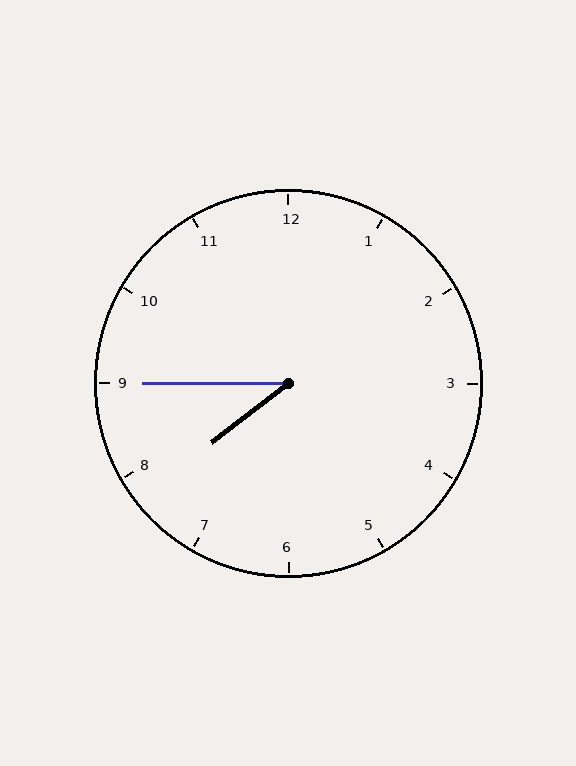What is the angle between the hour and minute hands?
Approximately 38 degrees.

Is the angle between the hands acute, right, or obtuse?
It is acute.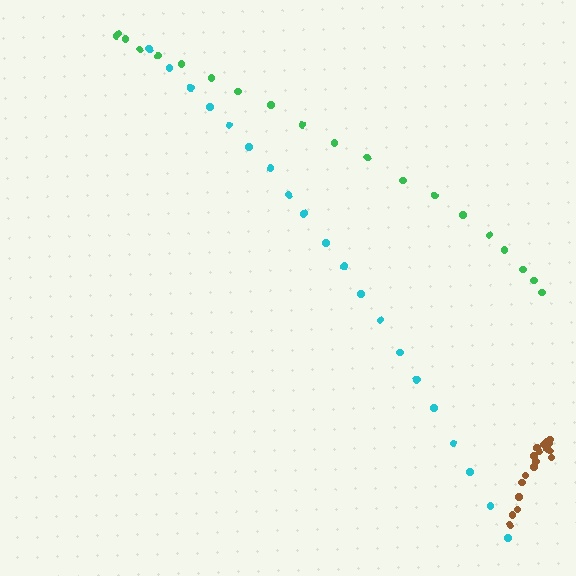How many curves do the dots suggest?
There are 3 distinct paths.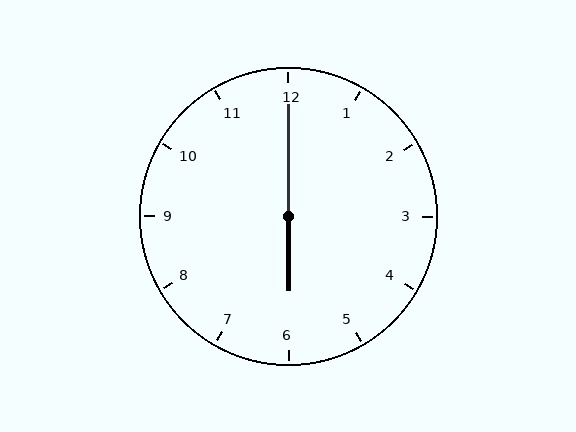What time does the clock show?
6:00.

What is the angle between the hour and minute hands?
Approximately 180 degrees.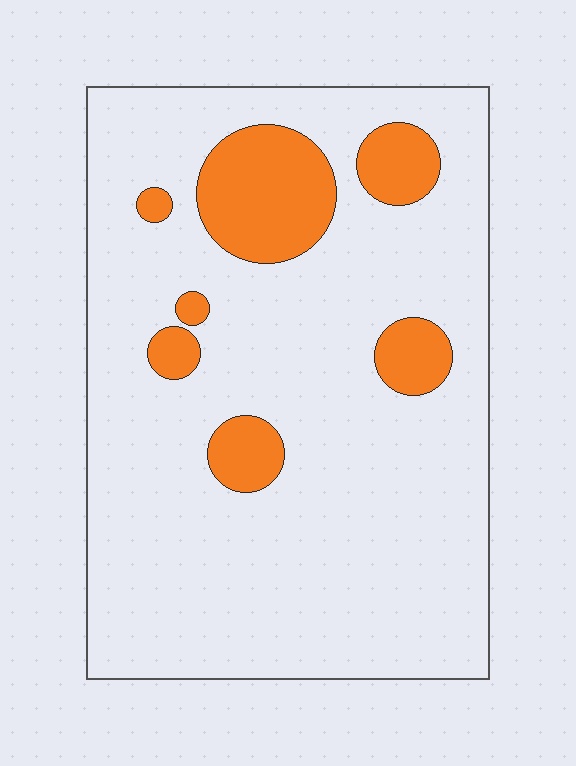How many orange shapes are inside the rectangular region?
7.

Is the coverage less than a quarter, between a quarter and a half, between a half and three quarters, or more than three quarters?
Less than a quarter.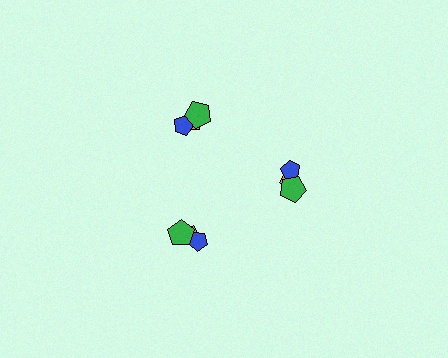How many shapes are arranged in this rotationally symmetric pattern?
There are 9 shapes, arranged in 3 groups of 3.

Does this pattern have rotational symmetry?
Yes, this pattern has 3-fold rotational symmetry. It looks the same after rotating 120 degrees around the center.